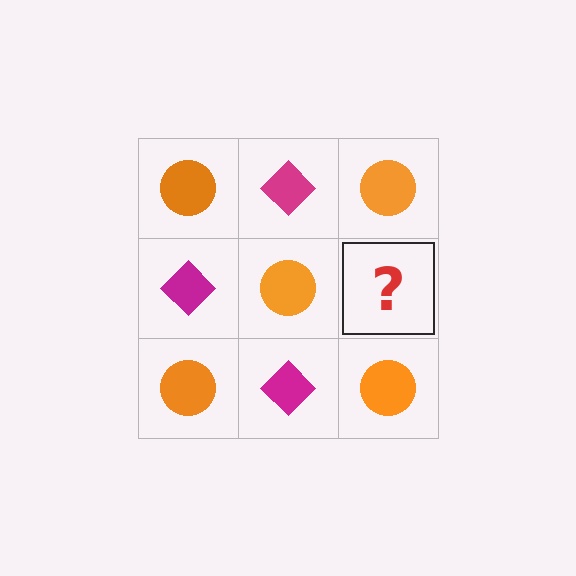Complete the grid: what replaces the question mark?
The question mark should be replaced with a magenta diamond.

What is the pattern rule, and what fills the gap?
The rule is that it alternates orange circle and magenta diamond in a checkerboard pattern. The gap should be filled with a magenta diamond.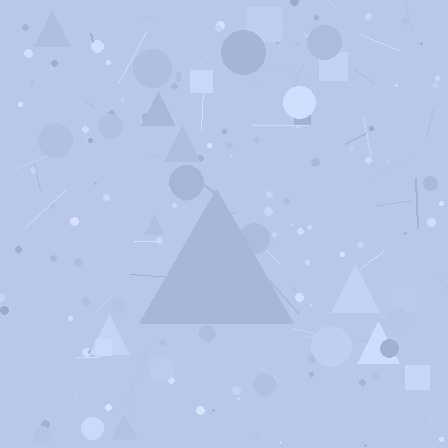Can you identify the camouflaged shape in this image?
The camouflaged shape is a triangle.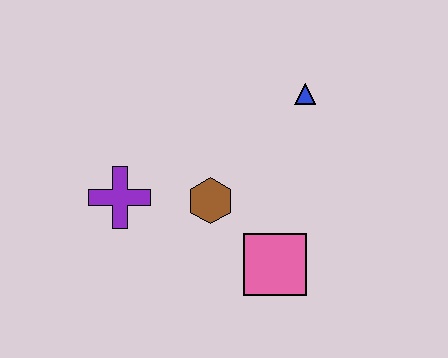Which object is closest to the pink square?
The brown hexagon is closest to the pink square.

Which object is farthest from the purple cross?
The blue triangle is farthest from the purple cross.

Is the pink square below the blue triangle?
Yes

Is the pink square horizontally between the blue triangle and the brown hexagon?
Yes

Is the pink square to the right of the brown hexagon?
Yes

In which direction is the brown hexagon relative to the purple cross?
The brown hexagon is to the right of the purple cross.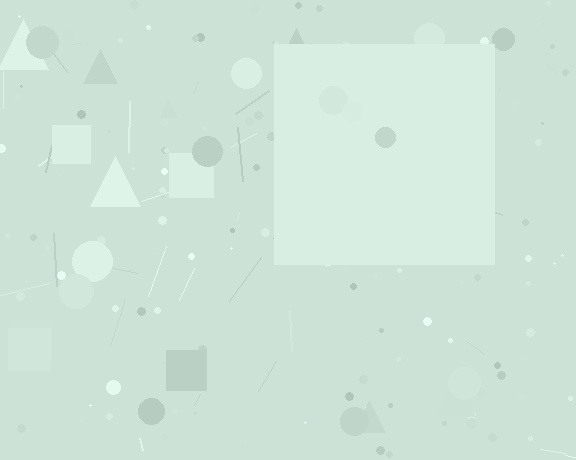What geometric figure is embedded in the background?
A square is embedded in the background.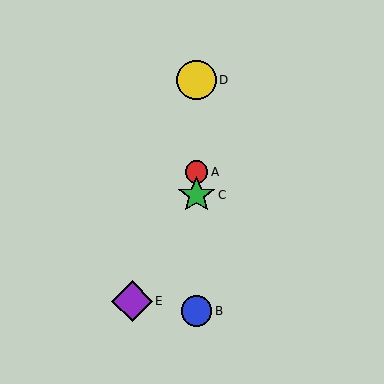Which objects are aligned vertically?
Objects A, B, C, D are aligned vertically.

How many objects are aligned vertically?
4 objects (A, B, C, D) are aligned vertically.